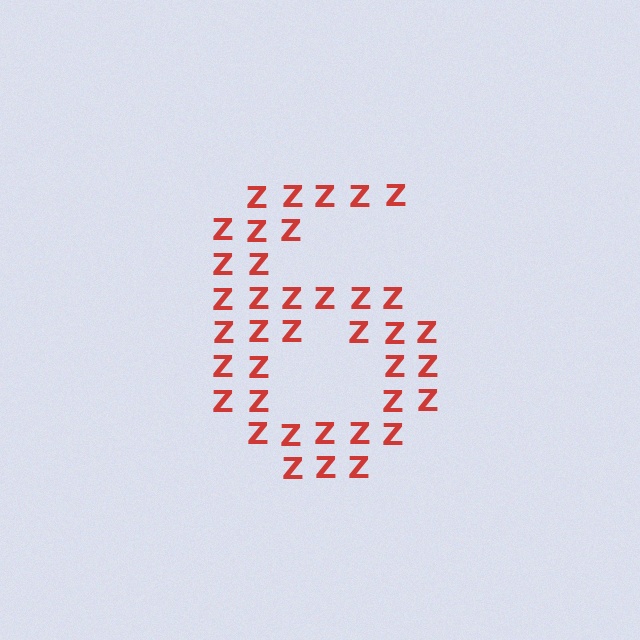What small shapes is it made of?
It is made of small letter Z's.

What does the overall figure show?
The overall figure shows the digit 6.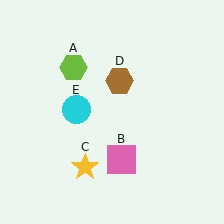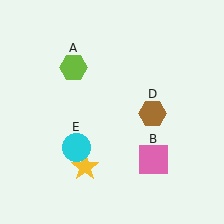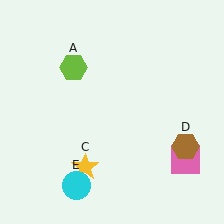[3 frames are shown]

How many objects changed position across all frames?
3 objects changed position: pink square (object B), brown hexagon (object D), cyan circle (object E).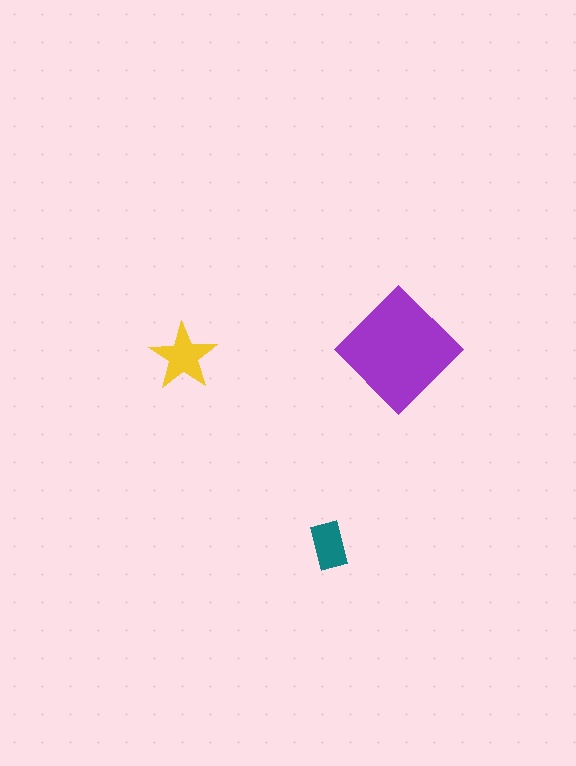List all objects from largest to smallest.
The purple diamond, the yellow star, the teal rectangle.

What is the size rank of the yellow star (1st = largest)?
2nd.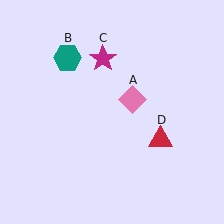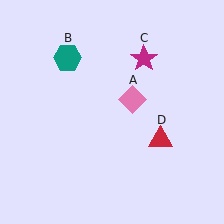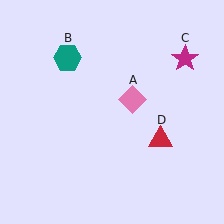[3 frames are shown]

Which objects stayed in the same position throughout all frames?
Pink diamond (object A) and teal hexagon (object B) and red triangle (object D) remained stationary.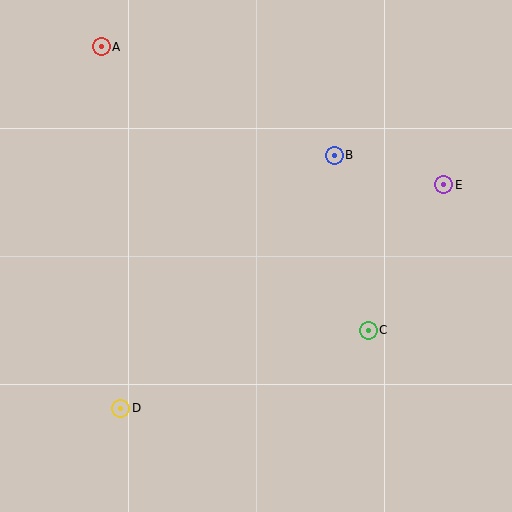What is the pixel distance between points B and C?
The distance between B and C is 178 pixels.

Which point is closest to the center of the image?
Point B at (334, 155) is closest to the center.